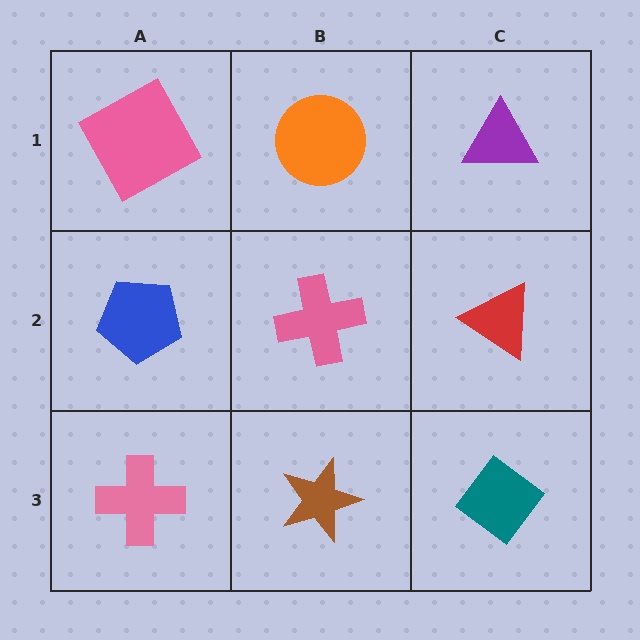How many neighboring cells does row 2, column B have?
4.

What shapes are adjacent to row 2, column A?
A pink square (row 1, column A), a pink cross (row 3, column A), a pink cross (row 2, column B).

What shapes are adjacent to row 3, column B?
A pink cross (row 2, column B), a pink cross (row 3, column A), a teal diamond (row 3, column C).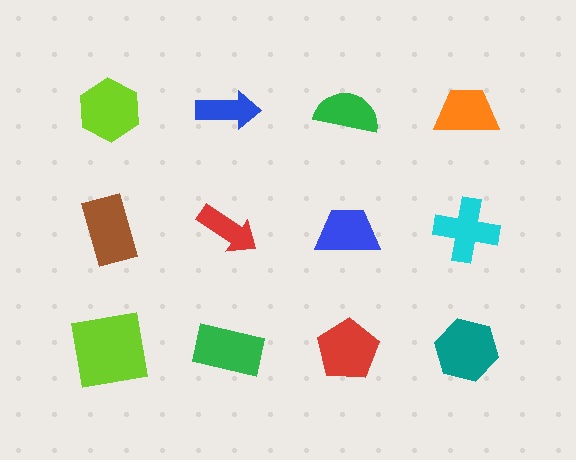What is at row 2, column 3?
A blue trapezoid.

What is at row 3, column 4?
A teal hexagon.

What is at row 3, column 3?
A red pentagon.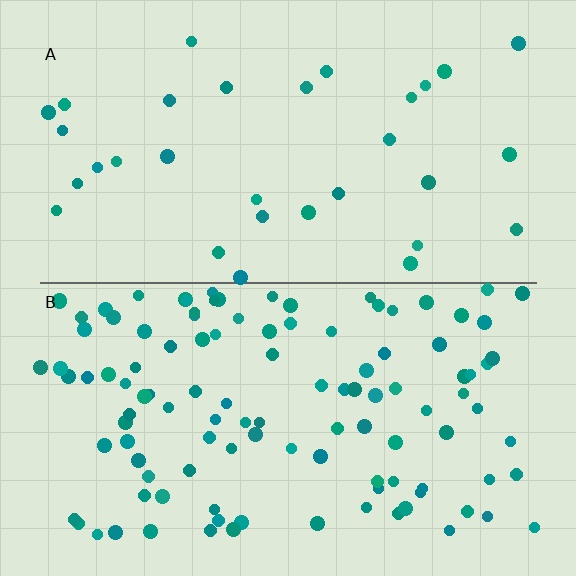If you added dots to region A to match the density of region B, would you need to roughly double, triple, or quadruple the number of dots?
Approximately quadruple.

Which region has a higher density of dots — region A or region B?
B (the bottom).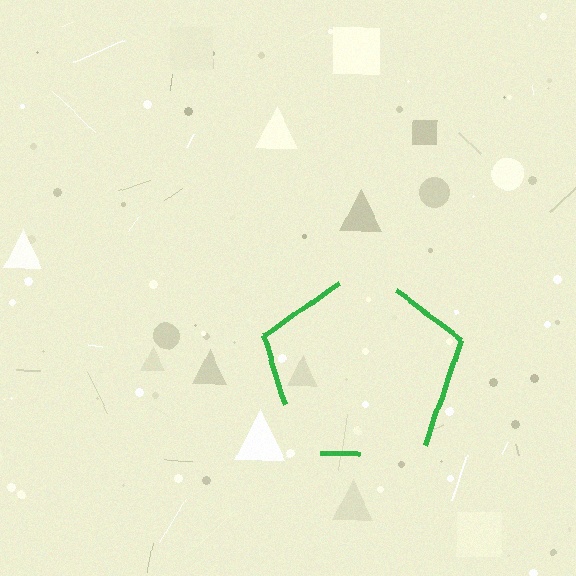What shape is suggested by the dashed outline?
The dashed outline suggests a pentagon.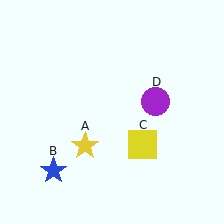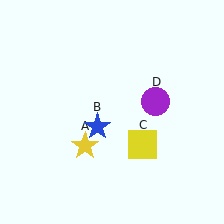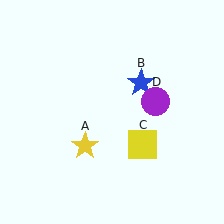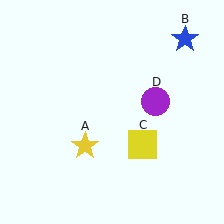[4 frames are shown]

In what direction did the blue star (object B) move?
The blue star (object B) moved up and to the right.